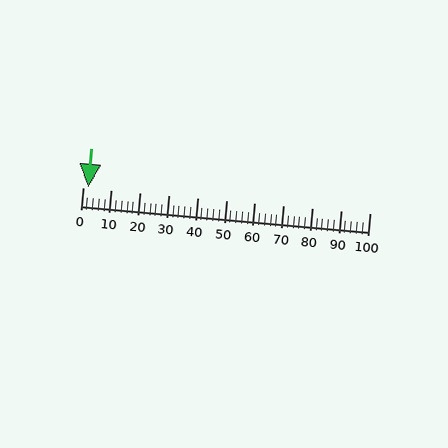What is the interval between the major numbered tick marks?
The major tick marks are spaced 10 units apart.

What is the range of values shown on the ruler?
The ruler shows values from 0 to 100.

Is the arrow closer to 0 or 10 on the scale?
The arrow is closer to 0.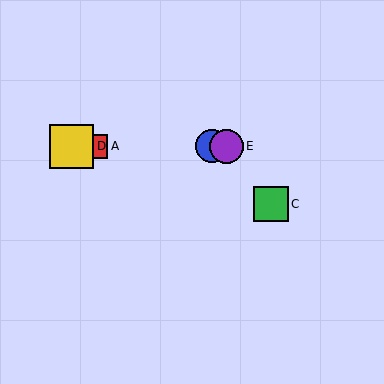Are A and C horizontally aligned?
No, A is at y≈146 and C is at y≈204.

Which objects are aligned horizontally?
Objects A, B, D, E are aligned horizontally.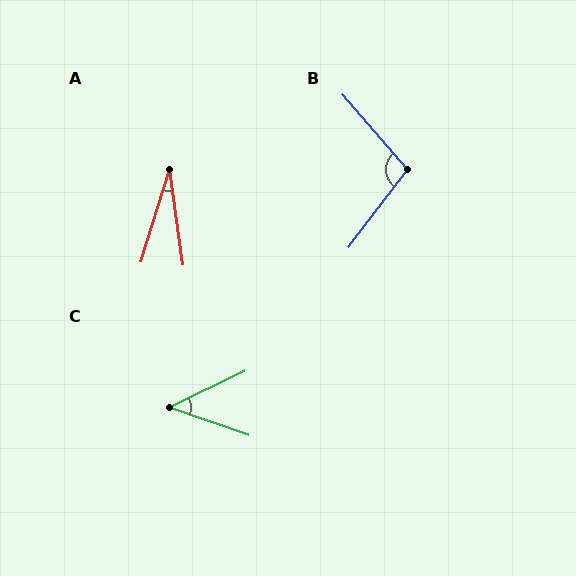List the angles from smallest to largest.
A (25°), C (45°), B (102°).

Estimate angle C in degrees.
Approximately 45 degrees.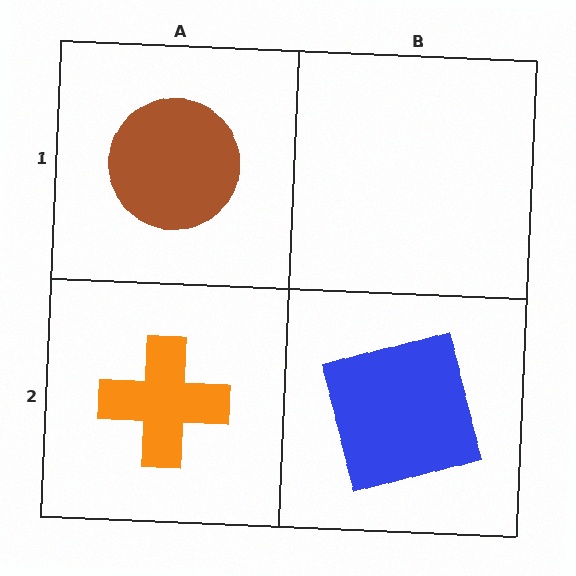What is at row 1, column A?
A brown circle.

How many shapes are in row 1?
1 shape.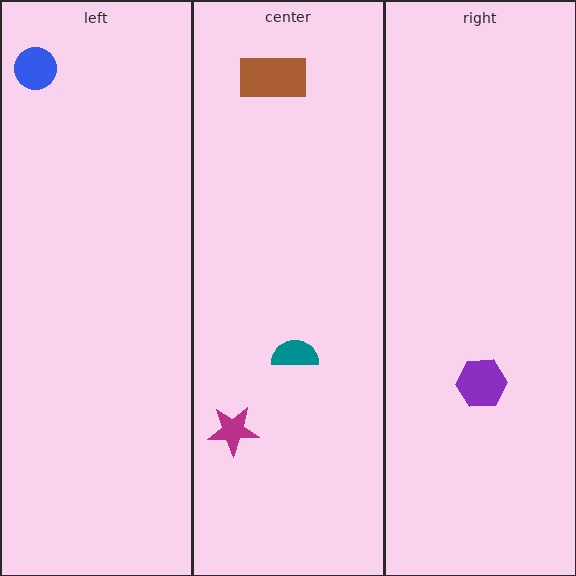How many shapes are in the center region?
3.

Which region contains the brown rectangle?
The center region.